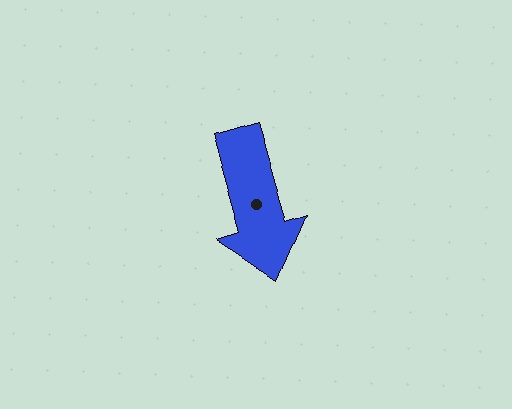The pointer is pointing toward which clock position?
Roughly 5 o'clock.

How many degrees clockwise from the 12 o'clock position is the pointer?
Approximately 164 degrees.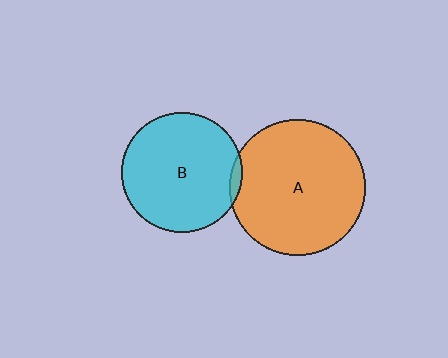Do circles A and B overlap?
Yes.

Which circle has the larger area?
Circle A (orange).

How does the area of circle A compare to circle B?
Approximately 1.3 times.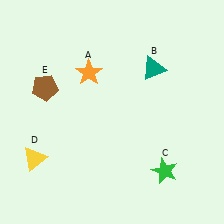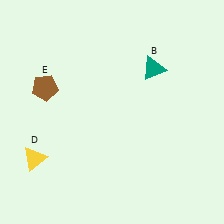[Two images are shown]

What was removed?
The green star (C), the orange star (A) were removed in Image 2.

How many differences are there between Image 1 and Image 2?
There are 2 differences between the two images.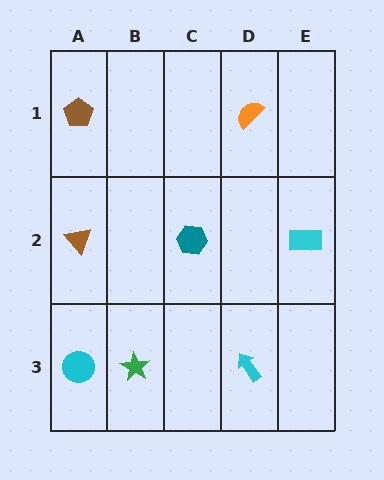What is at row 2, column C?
A teal hexagon.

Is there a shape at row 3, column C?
No, that cell is empty.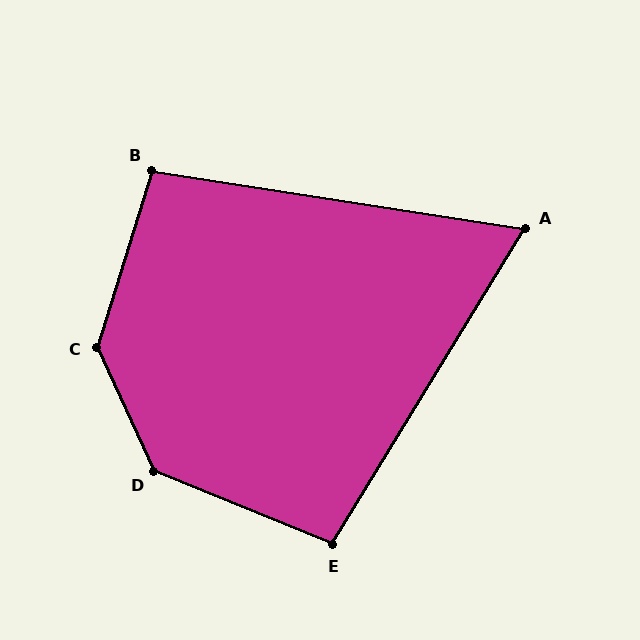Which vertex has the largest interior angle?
C, at approximately 138 degrees.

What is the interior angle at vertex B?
Approximately 99 degrees (obtuse).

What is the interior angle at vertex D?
Approximately 137 degrees (obtuse).